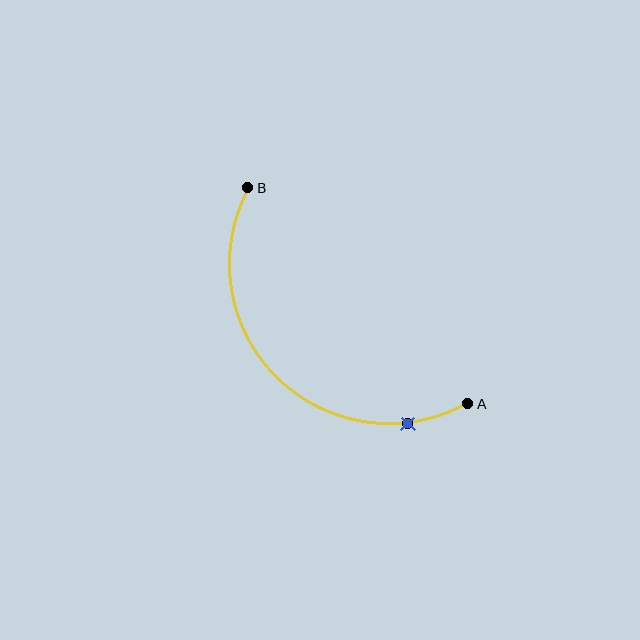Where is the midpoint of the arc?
The arc midpoint is the point on the curve farthest from the straight line joining A and B. It sits below and to the left of that line.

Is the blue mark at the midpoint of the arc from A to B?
No. The blue mark lies on the arc but is closer to endpoint A. The arc midpoint would be at the point on the curve equidistant along the arc from both A and B.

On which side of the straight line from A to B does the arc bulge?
The arc bulges below and to the left of the straight line connecting A and B.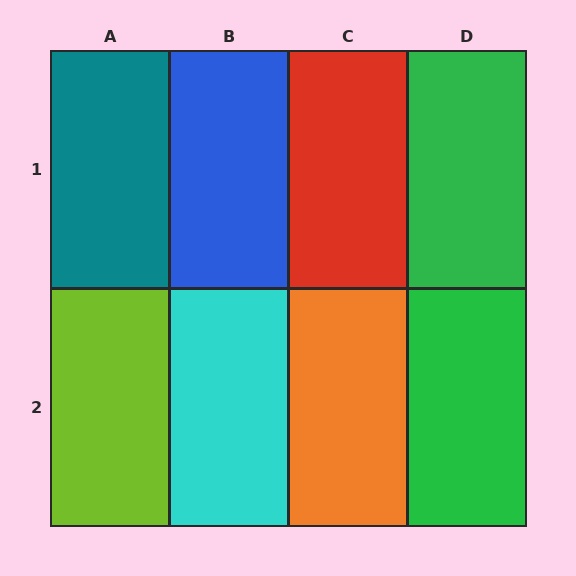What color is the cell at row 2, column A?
Lime.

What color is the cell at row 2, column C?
Orange.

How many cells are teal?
1 cell is teal.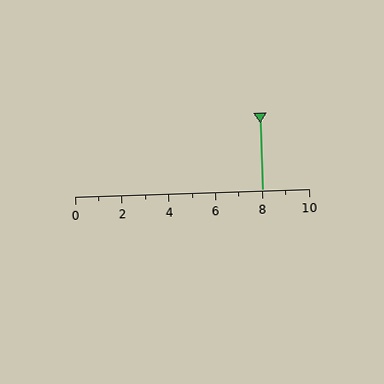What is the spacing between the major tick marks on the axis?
The major ticks are spaced 2 apart.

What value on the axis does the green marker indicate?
The marker indicates approximately 8.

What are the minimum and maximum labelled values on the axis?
The axis runs from 0 to 10.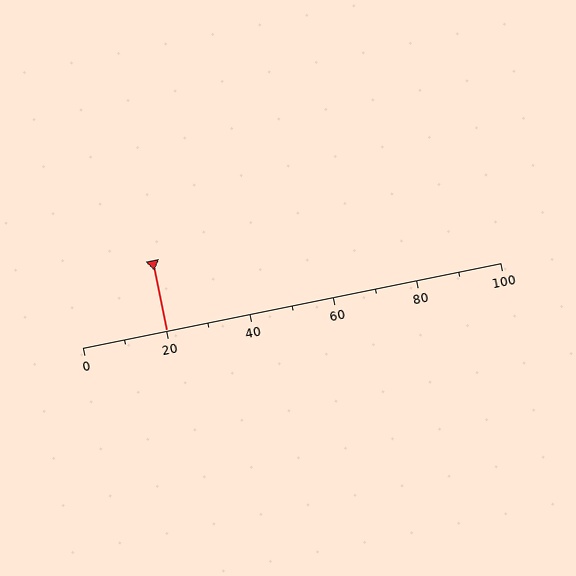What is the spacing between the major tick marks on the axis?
The major ticks are spaced 20 apart.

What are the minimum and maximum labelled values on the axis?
The axis runs from 0 to 100.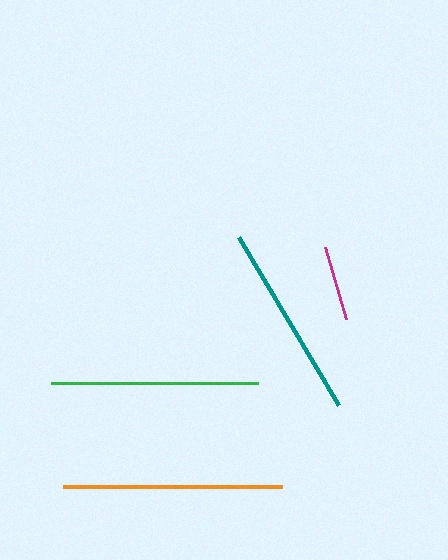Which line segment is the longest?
The orange line is the longest at approximately 219 pixels.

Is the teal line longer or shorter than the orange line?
The orange line is longer than the teal line.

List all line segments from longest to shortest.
From longest to shortest: orange, green, teal, magenta.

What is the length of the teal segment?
The teal segment is approximately 196 pixels long.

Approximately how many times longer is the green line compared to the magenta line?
The green line is approximately 2.8 times the length of the magenta line.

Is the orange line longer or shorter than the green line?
The orange line is longer than the green line.